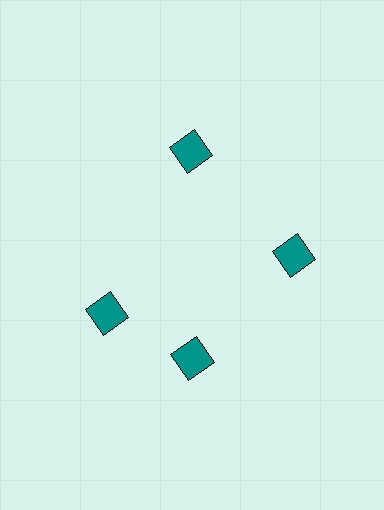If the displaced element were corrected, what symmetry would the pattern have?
It would have 4-fold rotational symmetry — the pattern would map onto itself every 90 degrees.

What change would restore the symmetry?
The symmetry would be restored by rotating it back into even spacing with its neighbors so that all 4 diamonds sit at equal angles and equal distance from the center.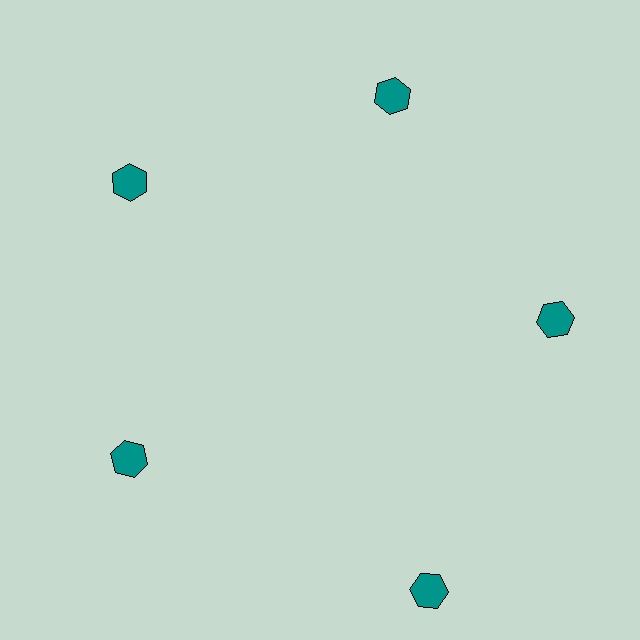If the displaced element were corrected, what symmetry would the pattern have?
It would have 5-fold rotational symmetry — the pattern would map onto itself every 72 degrees.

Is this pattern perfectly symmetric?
No. The 5 teal hexagons are arranged in a ring, but one element near the 5 o'clock position is pushed outward from the center, breaking the 5-fold rotational symmetry.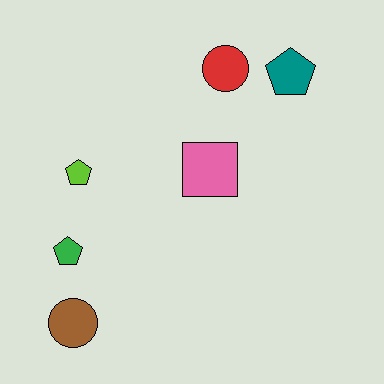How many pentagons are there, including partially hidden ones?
There are 3 pentagons.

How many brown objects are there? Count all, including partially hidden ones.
There is 1 brown object.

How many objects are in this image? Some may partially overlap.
There are 6 objects.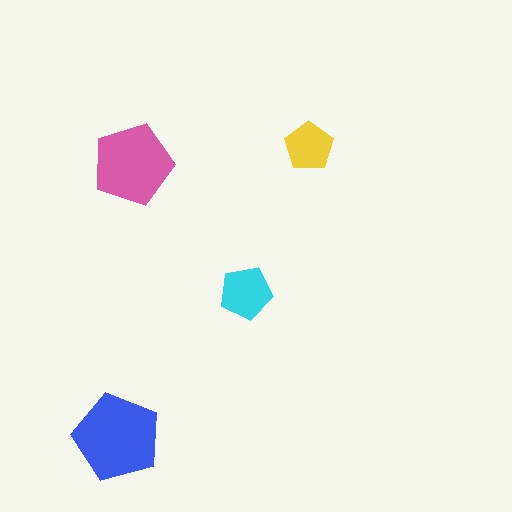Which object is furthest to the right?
The yellow pentagon is rightmost.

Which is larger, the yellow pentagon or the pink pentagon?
The pink one.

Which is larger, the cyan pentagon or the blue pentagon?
The blue one.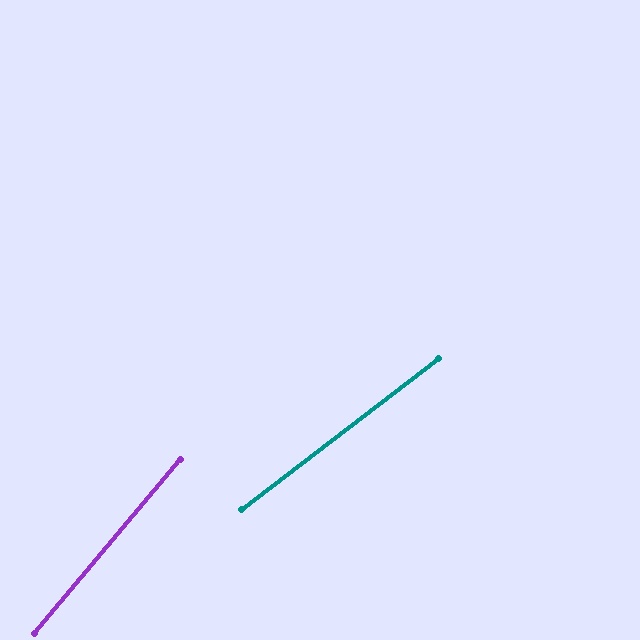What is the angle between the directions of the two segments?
Approximately 12 degrees.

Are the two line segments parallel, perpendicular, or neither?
Neither parallel nor perpendicular — they differ by about 12°.